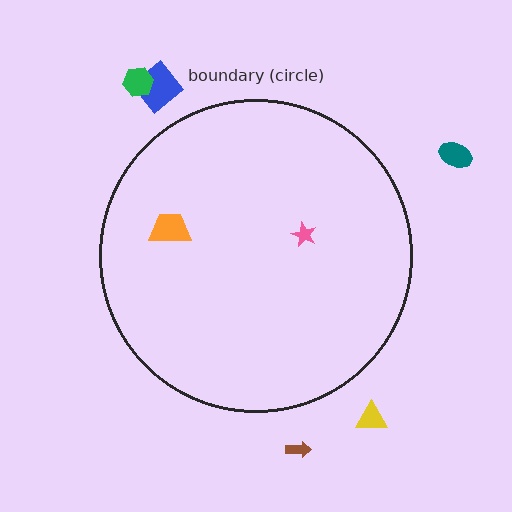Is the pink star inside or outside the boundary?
Inside.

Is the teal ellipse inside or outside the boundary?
Outside.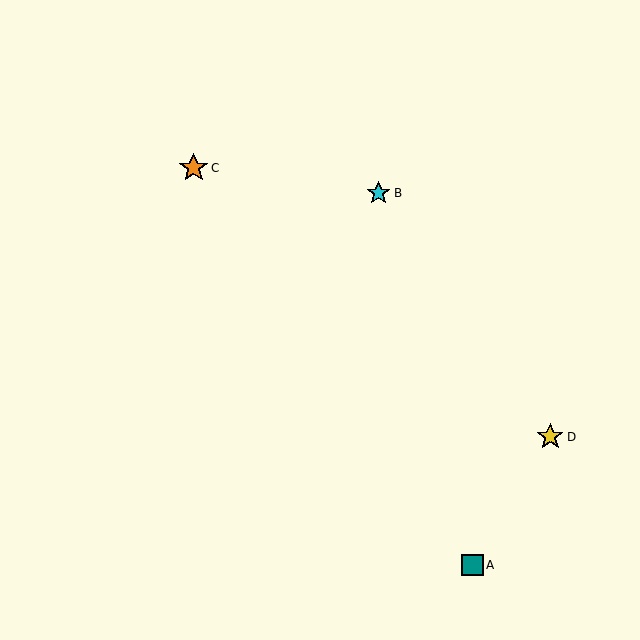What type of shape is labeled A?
Shape A is a teal square.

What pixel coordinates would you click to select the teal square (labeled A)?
Click at (472, 565) to select the teal square A.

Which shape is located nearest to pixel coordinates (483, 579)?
The teal square (labeled A) at (472, 565) is nearest to that location.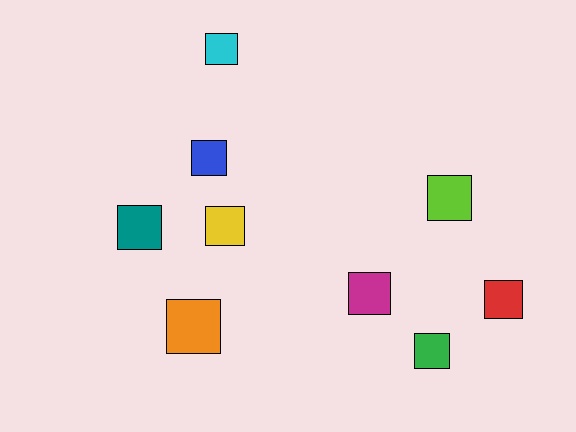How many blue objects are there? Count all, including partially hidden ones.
There is 1 blue object.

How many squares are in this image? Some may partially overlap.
There are 9 squares.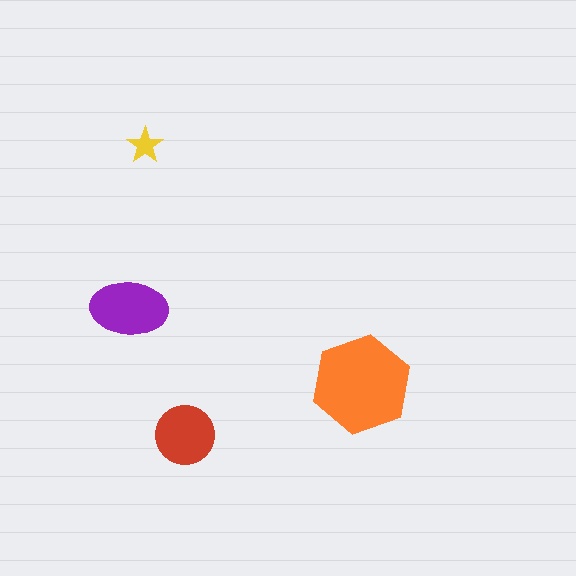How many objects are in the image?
There are 4 objects in the image.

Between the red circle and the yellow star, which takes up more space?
The red circle.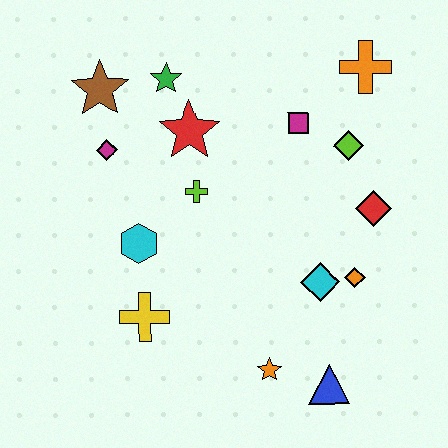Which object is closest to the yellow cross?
The cyan hexagon is closest to the yellow cross.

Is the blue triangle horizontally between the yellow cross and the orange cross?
Yes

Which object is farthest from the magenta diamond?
The blue triangle is farthest from the magenta diamond.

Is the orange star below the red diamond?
Yes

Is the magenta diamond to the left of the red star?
Yes